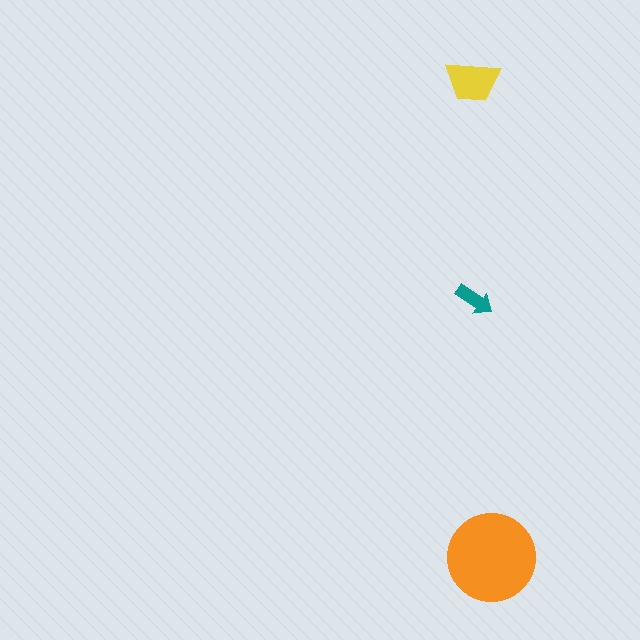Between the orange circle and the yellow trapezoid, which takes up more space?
The orange circle.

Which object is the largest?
The orange circle.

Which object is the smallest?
The teal arrow.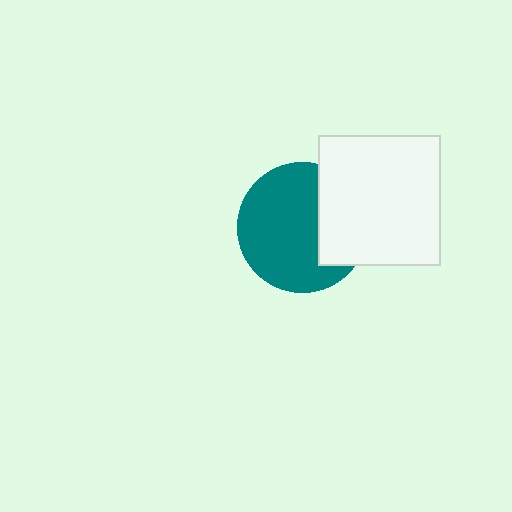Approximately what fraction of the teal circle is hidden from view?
Roughly 31% of the teal circle is hidden behind the white rectangle.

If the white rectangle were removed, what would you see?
You would see the complete teal circle.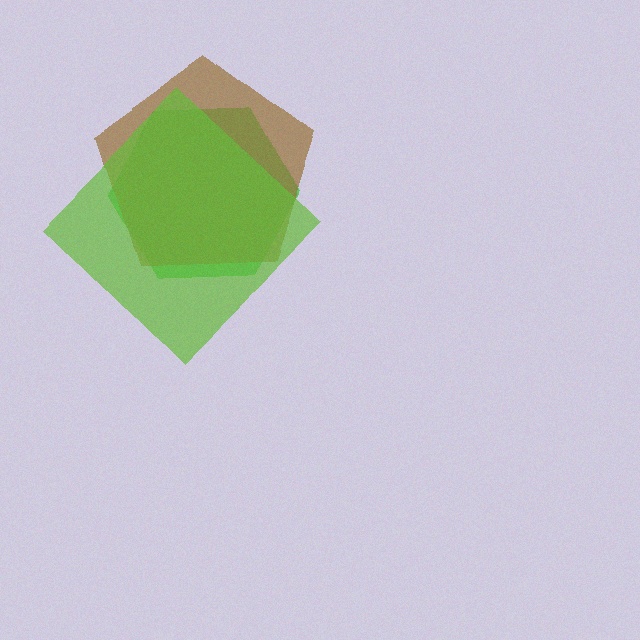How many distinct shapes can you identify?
There are 3 distinct shapes: a green hexagon, a brown pentagon, a lime diamond.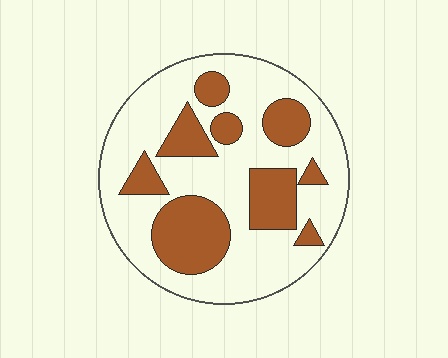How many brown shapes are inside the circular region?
9.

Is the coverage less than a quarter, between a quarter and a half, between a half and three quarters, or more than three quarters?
Between a quarter and a half.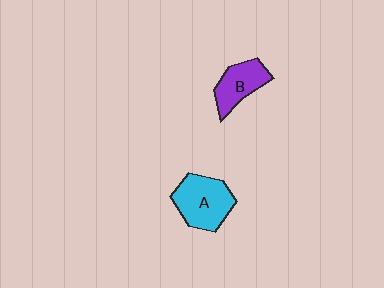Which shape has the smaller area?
Shape B (purple).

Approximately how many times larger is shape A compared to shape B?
Approximately 1.4 times.